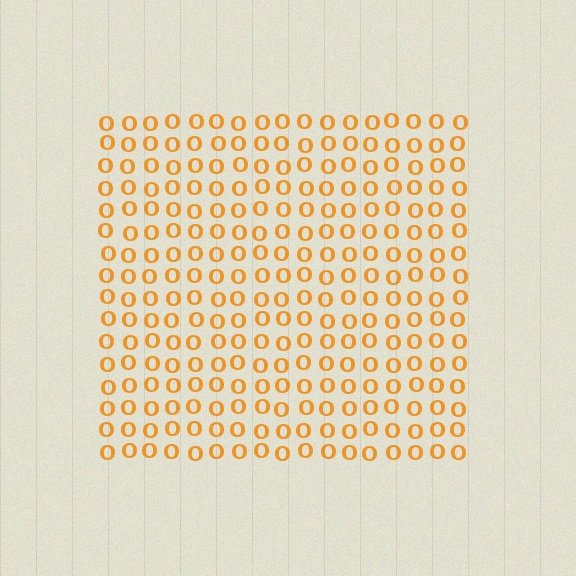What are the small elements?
The small elements are letter O's.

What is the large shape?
The large shape is a square.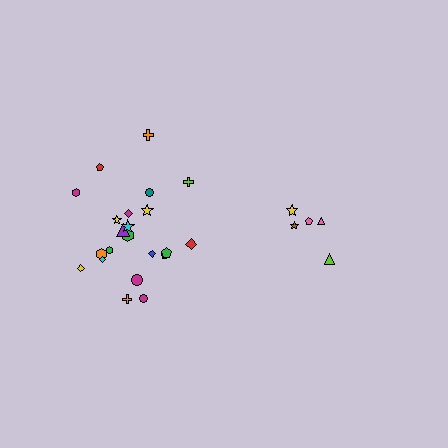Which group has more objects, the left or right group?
The left group.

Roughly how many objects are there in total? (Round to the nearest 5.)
Roughly 25 objects in total.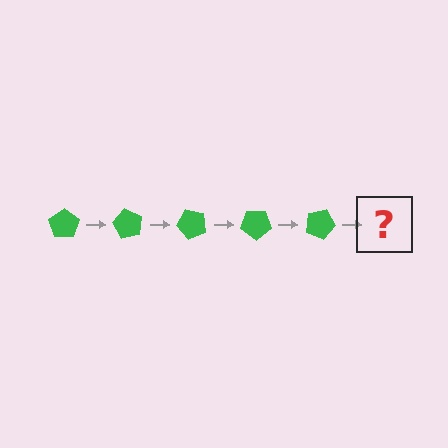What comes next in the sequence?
The next element should be a green pentagon rotated 300 degrees.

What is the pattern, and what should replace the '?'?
The pattern is that the pentagon rotates 60 degrees each step. The '?' should be a green pentagon rotated 300 degrees.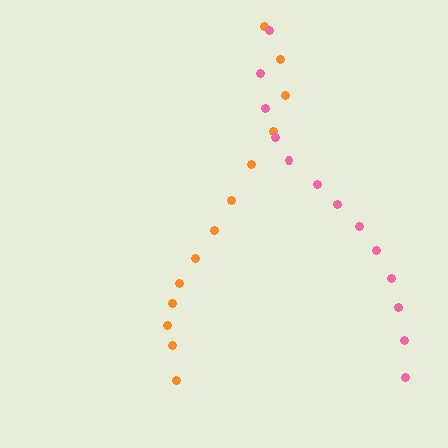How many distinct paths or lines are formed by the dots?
There are 2 distinct paths.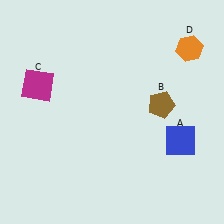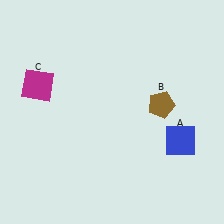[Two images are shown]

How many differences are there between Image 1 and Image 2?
There is 1 difference between the two images.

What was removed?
The orange hexagon (D) was removed in Image 2.